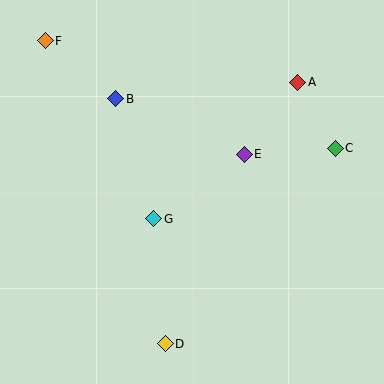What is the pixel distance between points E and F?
The distance between E and F is 229 pixels.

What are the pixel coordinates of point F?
Point F is at (45, 41).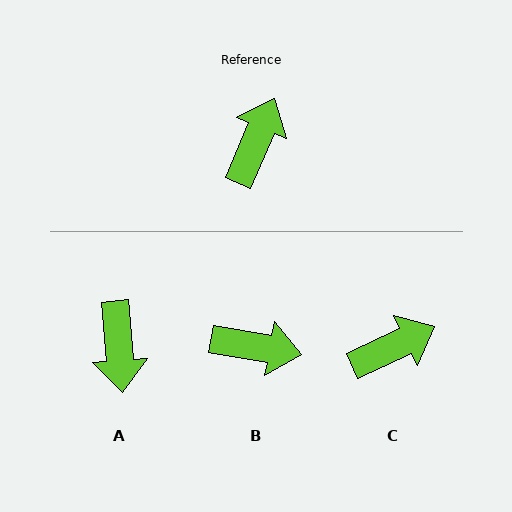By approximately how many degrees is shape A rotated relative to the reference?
Approximately 152 degrees clockwise.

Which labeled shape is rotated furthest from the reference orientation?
A, about 152 degrees away.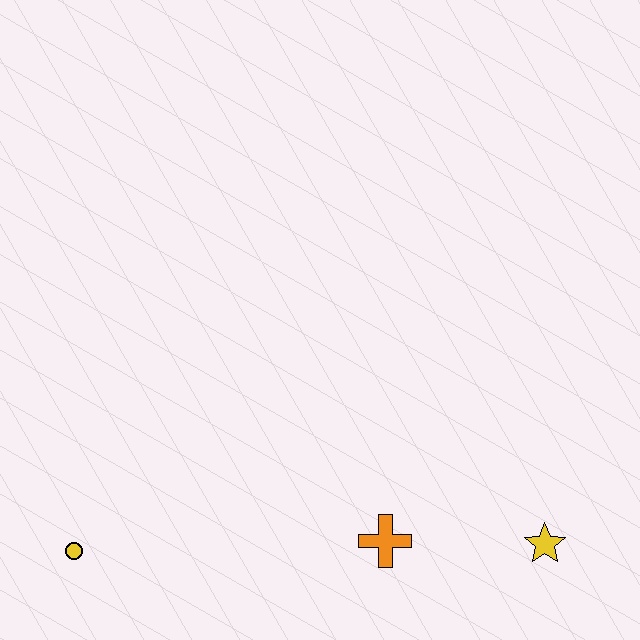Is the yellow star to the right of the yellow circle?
Yes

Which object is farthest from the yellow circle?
The yellow star is farthest from the yellow circle.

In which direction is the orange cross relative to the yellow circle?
The orange cross is to the right of the yellow circle.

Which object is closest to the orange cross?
The yellow star is closest to the orange cross.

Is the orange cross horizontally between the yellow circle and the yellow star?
Yes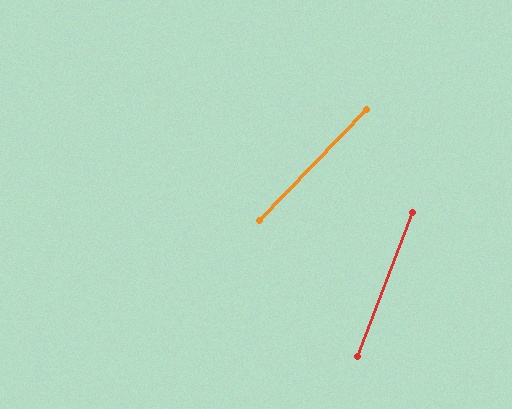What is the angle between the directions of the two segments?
Approximately 23 degrees.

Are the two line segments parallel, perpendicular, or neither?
Neither parallel nor perpendicular — they differ by about 23°.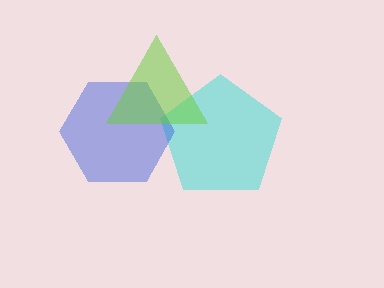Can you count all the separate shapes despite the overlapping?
Yes, there are 3 separate shapes.